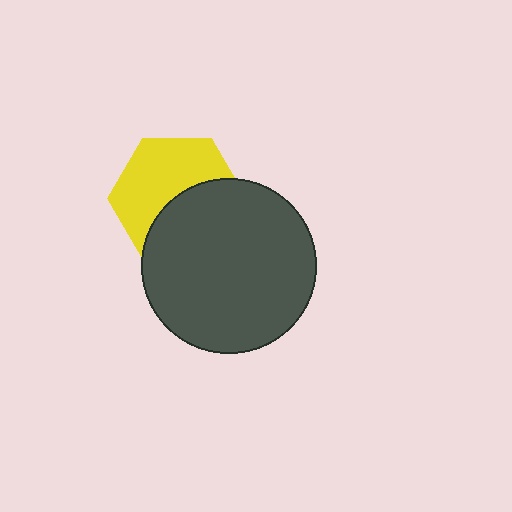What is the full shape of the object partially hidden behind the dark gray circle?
The partially hidden object is a yellow hexagon.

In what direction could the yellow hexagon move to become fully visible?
The yellow hexagon could move up. That would shift it out from behind the dark gray circle entirely.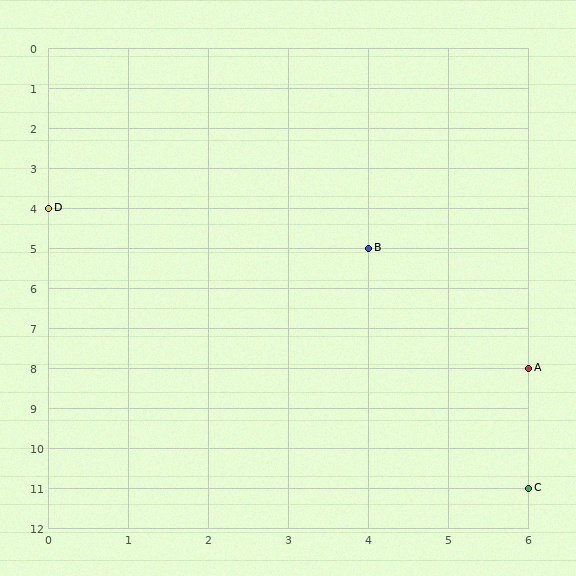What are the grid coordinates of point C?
Point C is at grid coordinates (6, 11).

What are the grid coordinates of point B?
Point B is at grid coordinates (4, 5).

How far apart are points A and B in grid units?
Points A and B are 2 columns and 3 rows apart (about 3.6 grid units diagonally).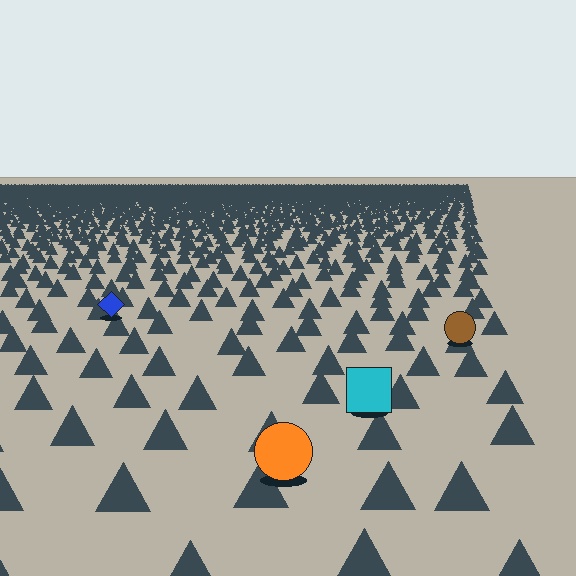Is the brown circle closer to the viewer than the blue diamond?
Yes. The brown circle is closer — you can tell from the texture gradient: the ground texture is coarser near it.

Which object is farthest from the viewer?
The blue diamond is farthest from the viewer. It appears smaller and the ground texture around it is denser.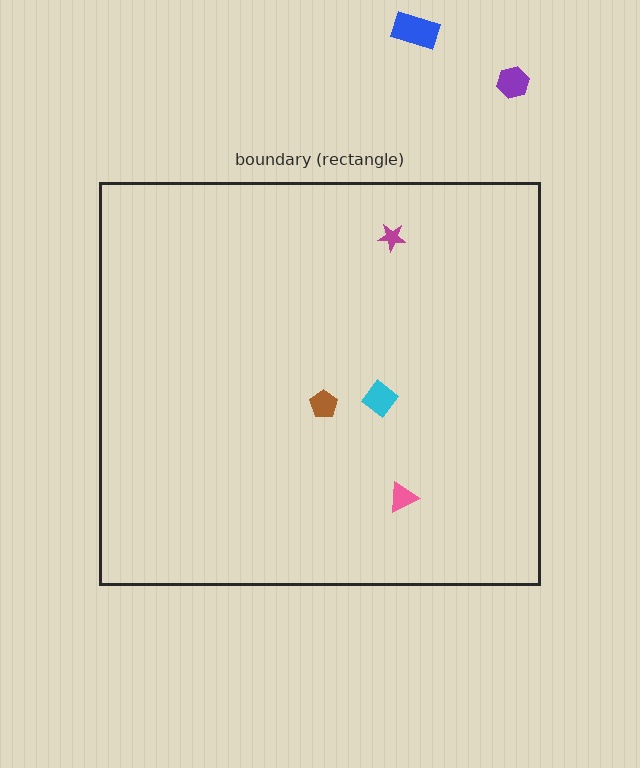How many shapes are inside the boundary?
4 inside, 2 outside.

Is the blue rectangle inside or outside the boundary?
Outside.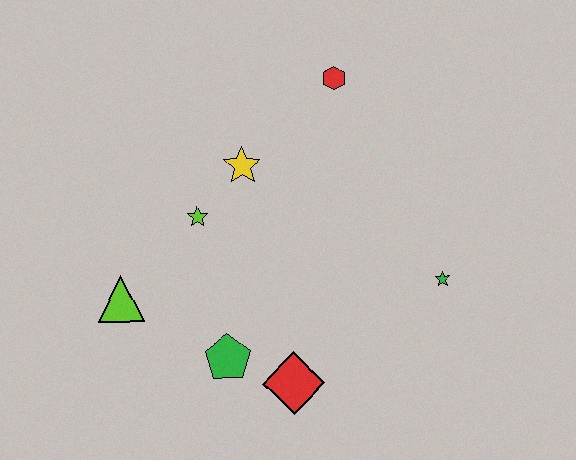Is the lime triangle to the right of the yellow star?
No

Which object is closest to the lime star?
The yellow star is closest to the lime star.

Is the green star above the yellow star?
No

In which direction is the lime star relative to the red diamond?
The lime star is above the red diamond.